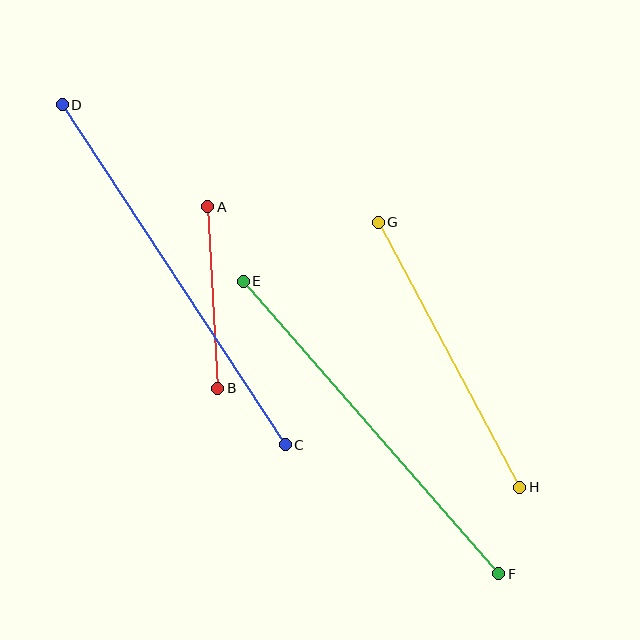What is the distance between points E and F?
The distance is approximately 388 pixels.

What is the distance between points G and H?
The distance is approximately 301 pixels.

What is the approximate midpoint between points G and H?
The midpoint is at approximately (449, 355) pixels.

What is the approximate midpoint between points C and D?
The midpoint is at approximately (174, 275) pixels.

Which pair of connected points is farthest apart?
Points C and D are farthest apart.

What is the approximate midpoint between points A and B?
The midpoint is at approximately (213, 298) pixels.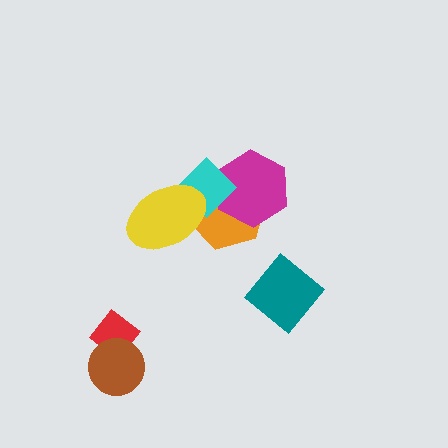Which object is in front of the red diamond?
The brown circle is in front of the red diamond.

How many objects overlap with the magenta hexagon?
2 objects overlap with the magenta hexagon.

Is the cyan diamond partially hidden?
Yes, it is partially covered by another shape.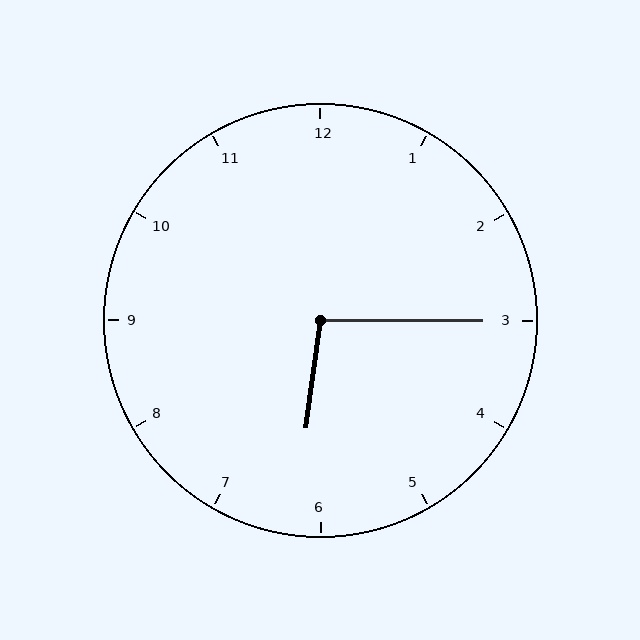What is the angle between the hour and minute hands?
Approximately 98 degrees.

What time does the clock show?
6:15.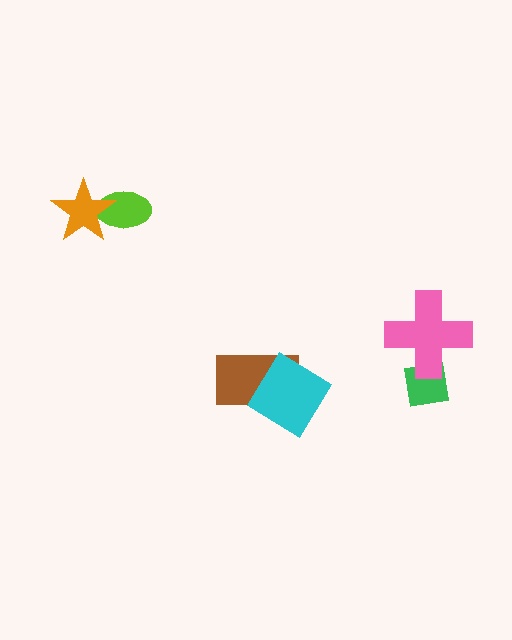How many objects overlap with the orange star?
1 object overlaps with the orange star.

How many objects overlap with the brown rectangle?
1 object overlaps with the brown rectangle.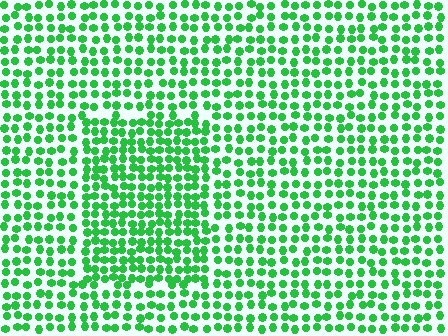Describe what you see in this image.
The image contains small green elements arranged at two different densities. A rectangle-shaped region is visible where the elements are more densely packed than the surrounding area.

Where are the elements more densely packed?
The elements are more densely packed inside the rectangle boundary.